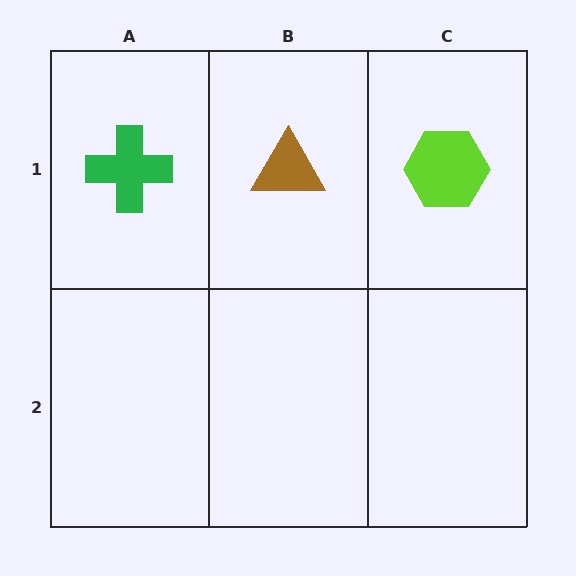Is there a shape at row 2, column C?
No, that cell is empty.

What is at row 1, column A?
A green cross.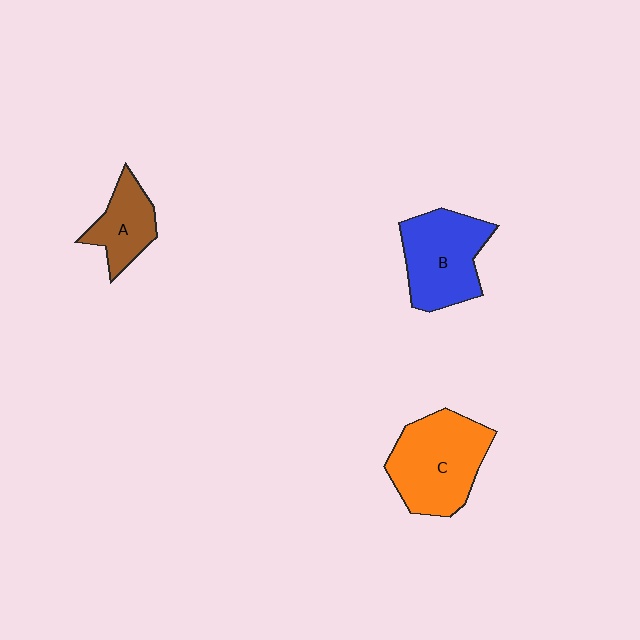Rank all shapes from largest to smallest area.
From largest to smallest: C (orange), B (blue), A (brown).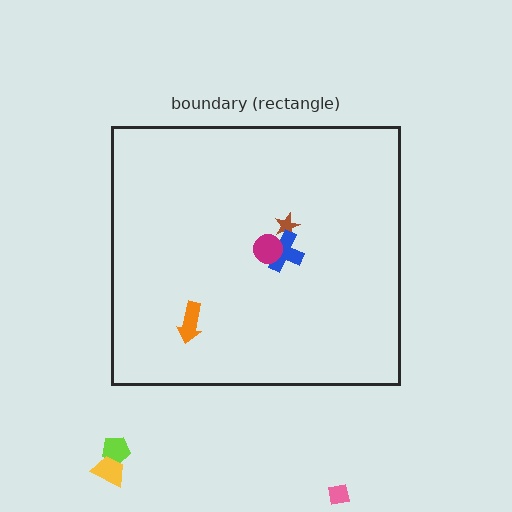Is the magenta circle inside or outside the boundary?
Inside.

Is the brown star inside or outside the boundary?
Inside.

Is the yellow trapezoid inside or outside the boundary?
Outside.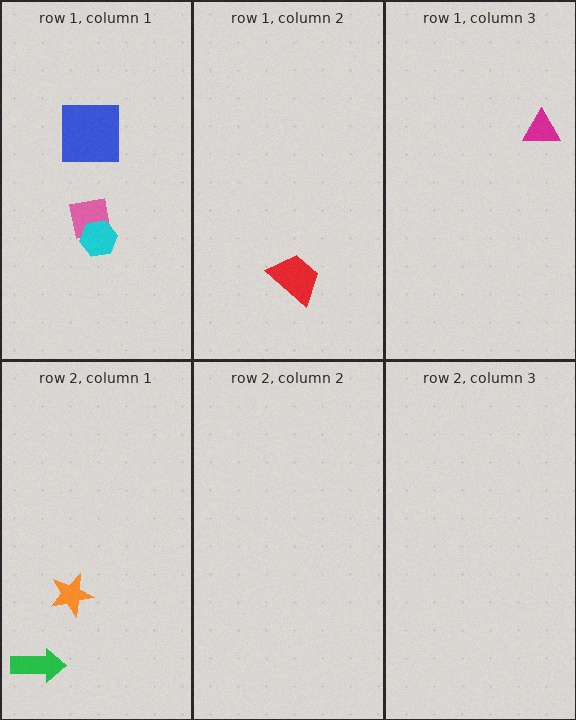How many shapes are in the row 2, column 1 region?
2.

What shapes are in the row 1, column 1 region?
The pink square, the cyan hexagon, the blue square.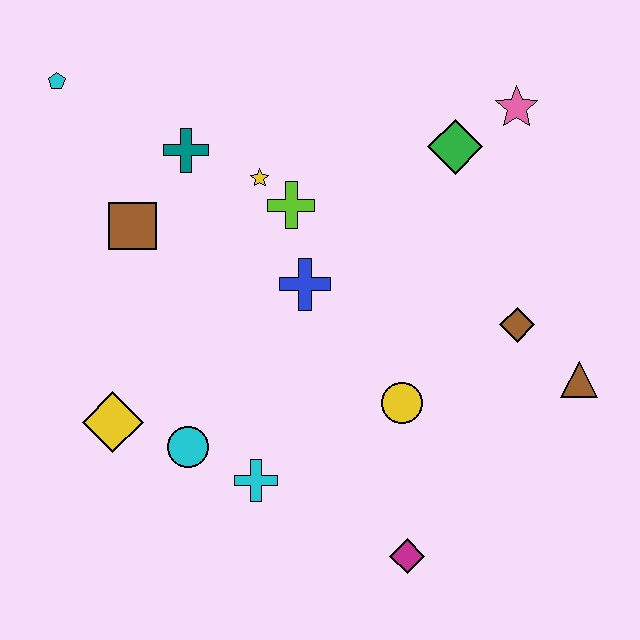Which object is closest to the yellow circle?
The brown diamond is closest to the yellow circle.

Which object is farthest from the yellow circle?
The cyan pentagon is farthest from the yellow circle.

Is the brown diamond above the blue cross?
No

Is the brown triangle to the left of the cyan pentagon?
No